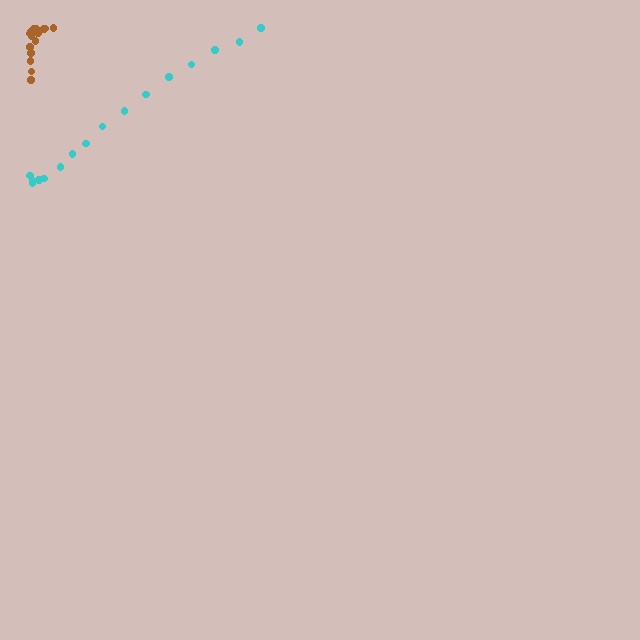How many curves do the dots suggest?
There are 2 distinct paths.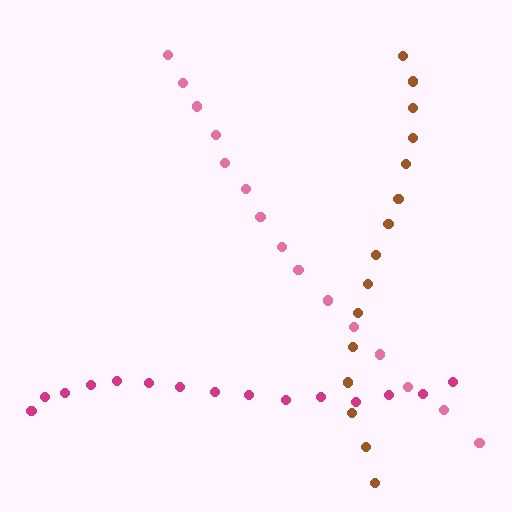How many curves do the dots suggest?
There are 3 distinct paths.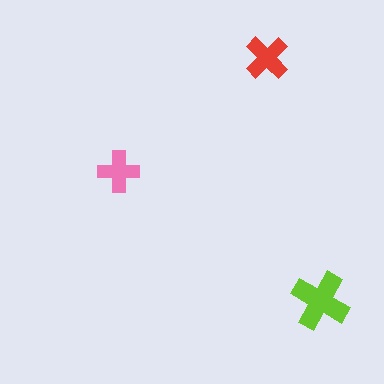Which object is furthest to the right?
The lime cross is rightmost.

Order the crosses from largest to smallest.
the lime one, the red one, the pink one.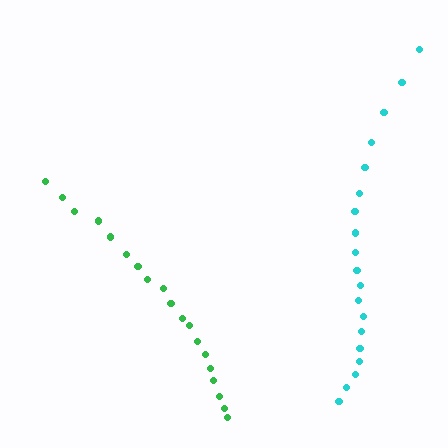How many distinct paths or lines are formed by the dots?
There are 2 distinct paths.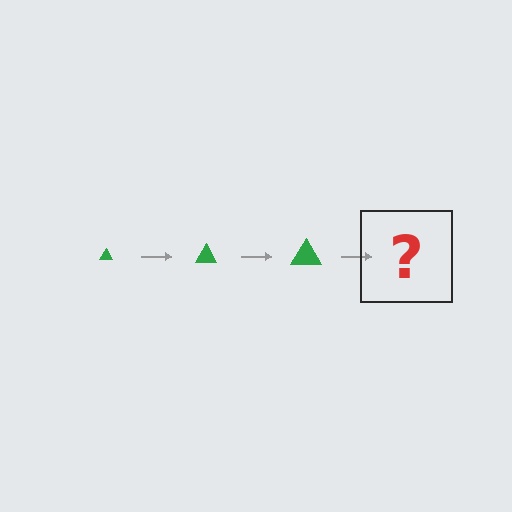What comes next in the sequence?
The next element should be a green triangle, larger than the previous one.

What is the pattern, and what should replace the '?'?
The pattern is that the triangle gets progressively larger each step. The '?' should be a green triangle, larger than the previous one.